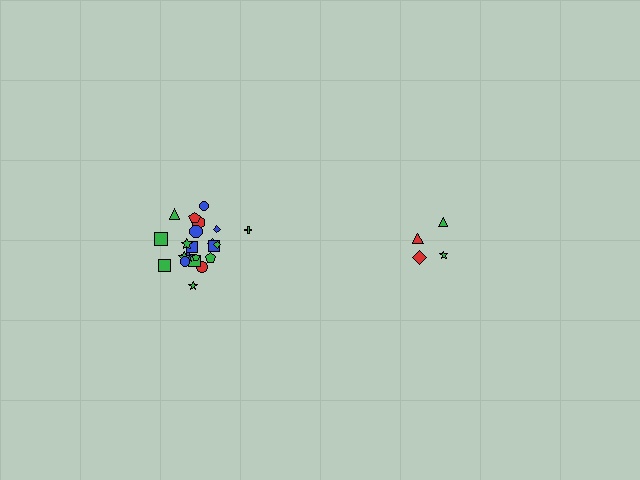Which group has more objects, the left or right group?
The left group.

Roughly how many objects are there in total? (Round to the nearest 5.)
Roughly 25 objects in total.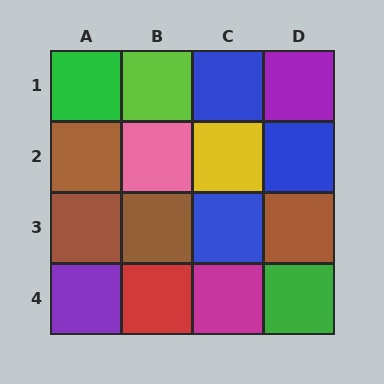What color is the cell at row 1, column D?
Purple.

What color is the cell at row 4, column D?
Green.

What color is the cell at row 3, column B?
Brown.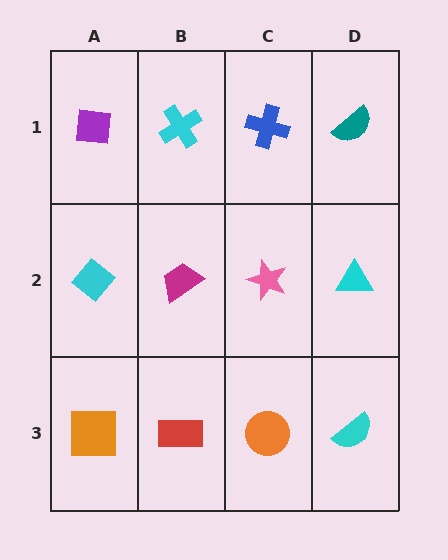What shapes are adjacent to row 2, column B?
A cyan cross (row 1, column B), a red rectangle (row 3, column B), a cyan diamond (row 2, column A), a pink star (row 2, column C).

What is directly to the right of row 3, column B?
An orange circle.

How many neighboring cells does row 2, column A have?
3.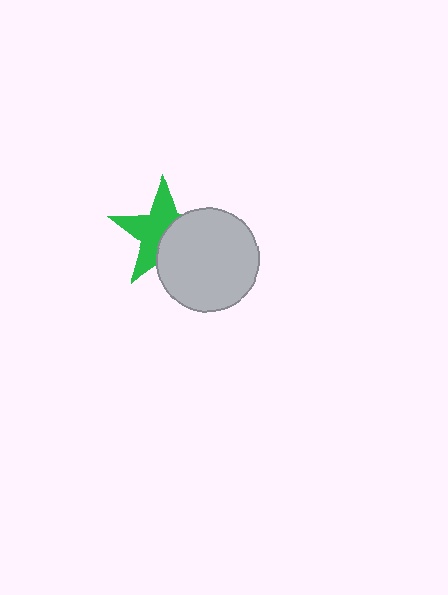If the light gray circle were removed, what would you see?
You would see the complete green star.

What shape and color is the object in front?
The object in front is a light gray circle.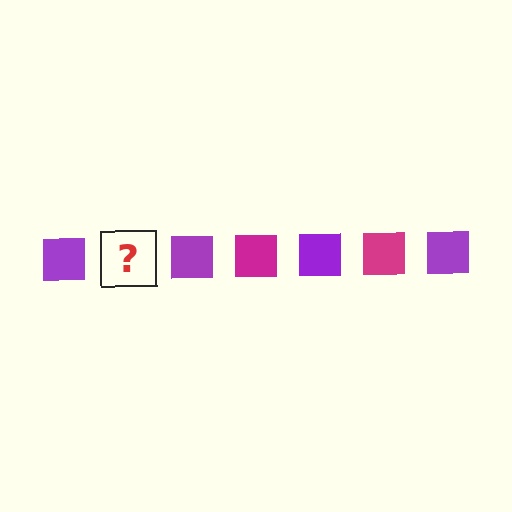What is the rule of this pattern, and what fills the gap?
The rule is that the pattern cycles through purple, magenta squares. The gap should be filled with a magenta square.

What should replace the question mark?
The question mark should be replaced with a magenta square.